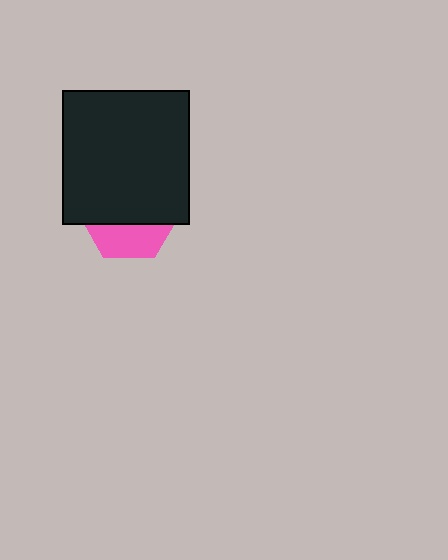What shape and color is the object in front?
The object in front is a black rectangle.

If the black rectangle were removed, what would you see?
You would see the complete pink hexagon.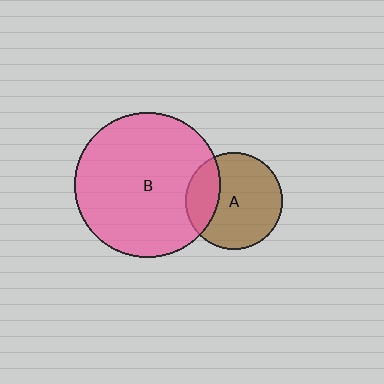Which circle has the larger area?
Circle B (pink).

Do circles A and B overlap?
Yes.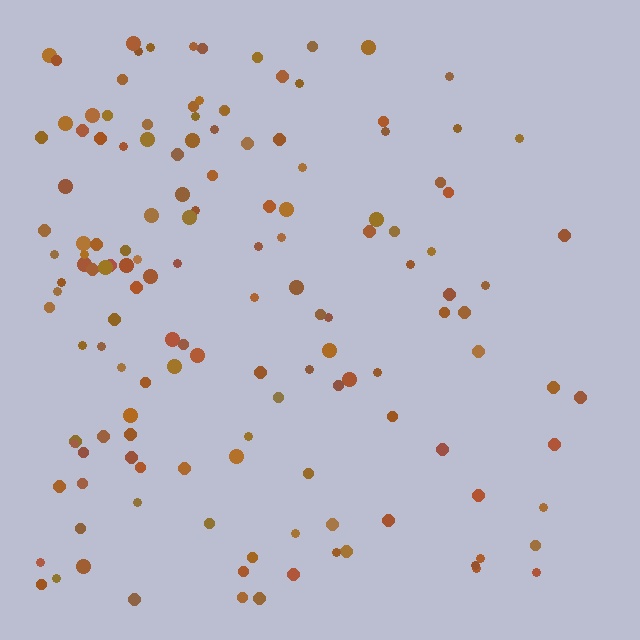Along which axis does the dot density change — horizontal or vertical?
Horizontal.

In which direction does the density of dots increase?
From right to left, with the left side densest.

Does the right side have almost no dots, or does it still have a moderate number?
Still a moderate number, just noticeably fewer than the left.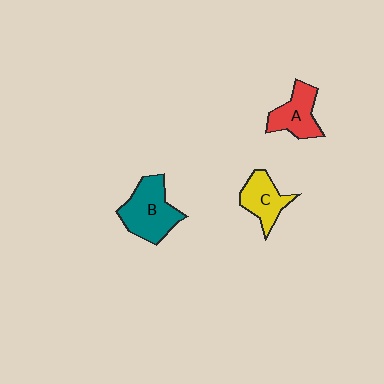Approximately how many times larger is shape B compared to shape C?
Approximately 1.5 times.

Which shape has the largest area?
Shape B (teal).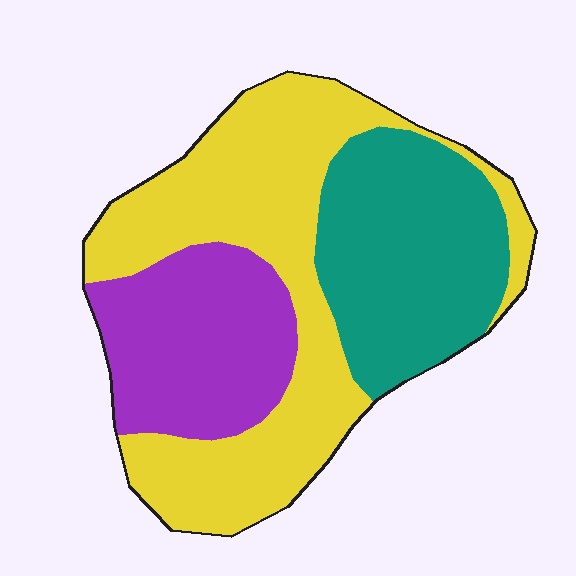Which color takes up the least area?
Purple, at roughly 25%.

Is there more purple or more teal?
Teal.